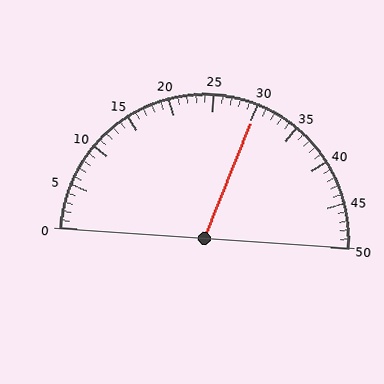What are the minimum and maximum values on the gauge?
The gauge ranges from 0 to 50.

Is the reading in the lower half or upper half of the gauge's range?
The reading is in the upper half of the range (0 to 50).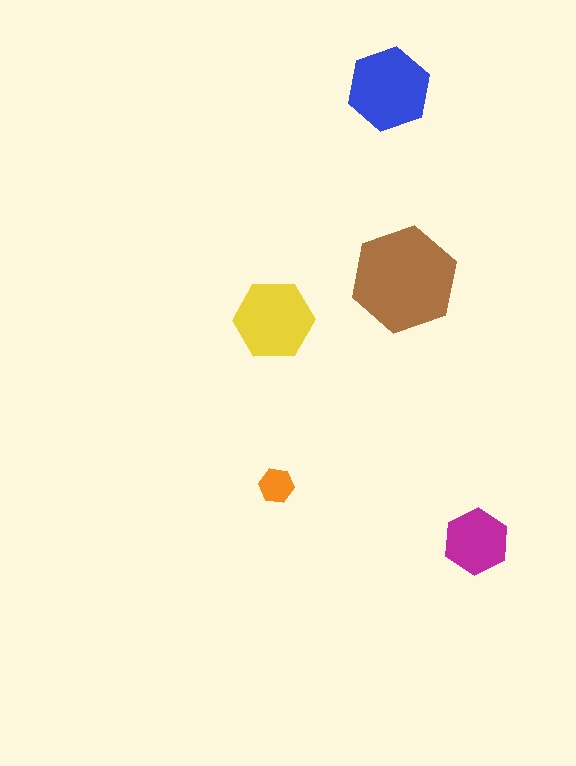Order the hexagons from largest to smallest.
the brown one, the blue one, the yellow one, the magenta one, the orange one.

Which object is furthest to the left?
The yellow hexagon is leftmost.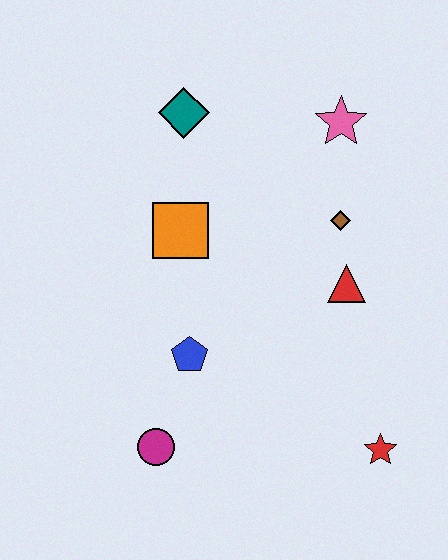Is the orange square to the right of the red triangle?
No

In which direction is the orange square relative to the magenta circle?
The orange square is above the magenta circle.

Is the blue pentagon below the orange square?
Yes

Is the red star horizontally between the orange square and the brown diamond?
No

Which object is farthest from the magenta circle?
The pink star is farthest from the magenta circle.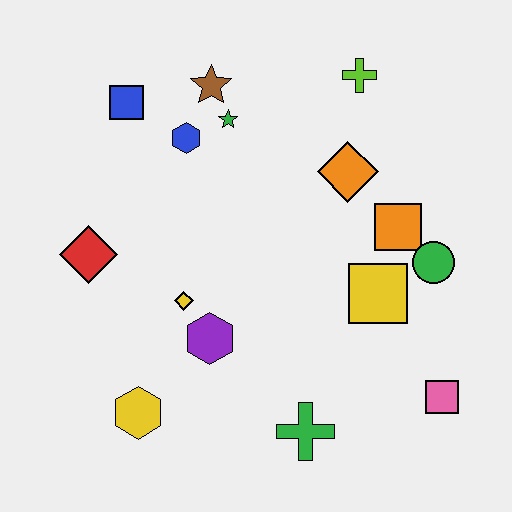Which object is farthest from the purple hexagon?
The lime cross is farthest from the purple hexagon.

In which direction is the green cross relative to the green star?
The green cross is below the green star.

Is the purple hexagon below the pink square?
No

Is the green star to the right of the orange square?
No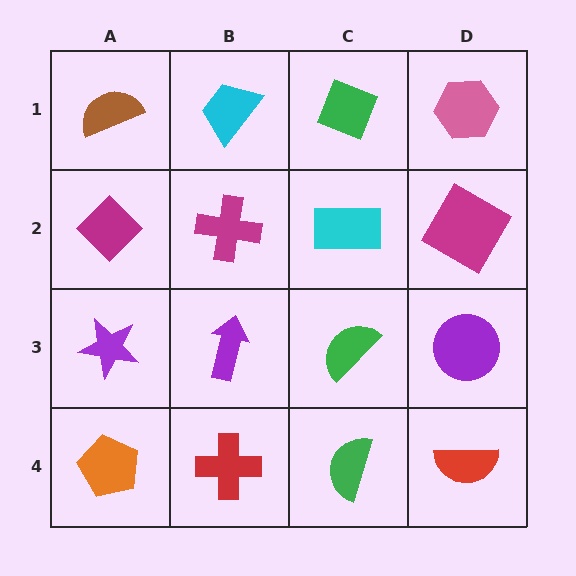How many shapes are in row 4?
4 shapes.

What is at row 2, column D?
A magenta square.